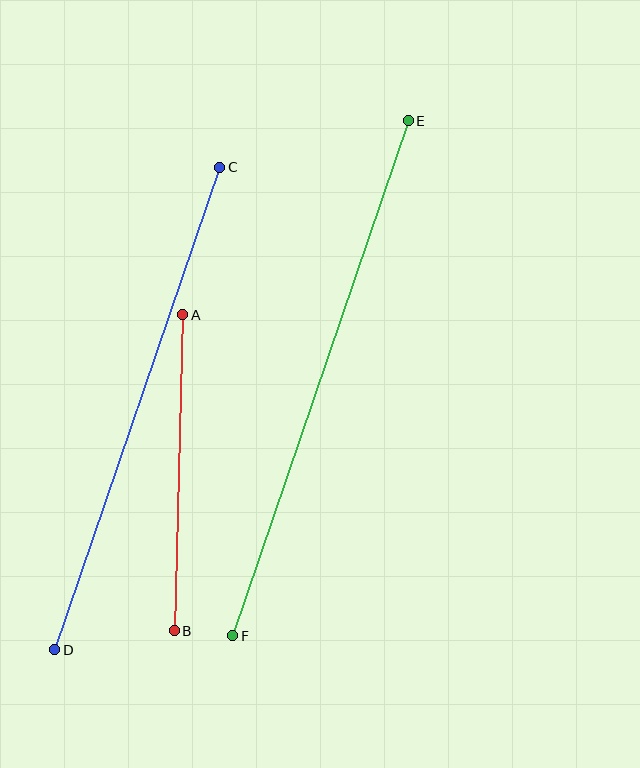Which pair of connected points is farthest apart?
Points E and F are farthest apart.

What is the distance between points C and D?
The distance is approximately 510 pixels.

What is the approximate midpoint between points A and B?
The midpoint is at approximately (179, 473) pixels.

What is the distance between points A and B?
The distance is approximately 316 pixels.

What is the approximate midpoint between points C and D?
The midpoint is at approximately (137, 408) pixels.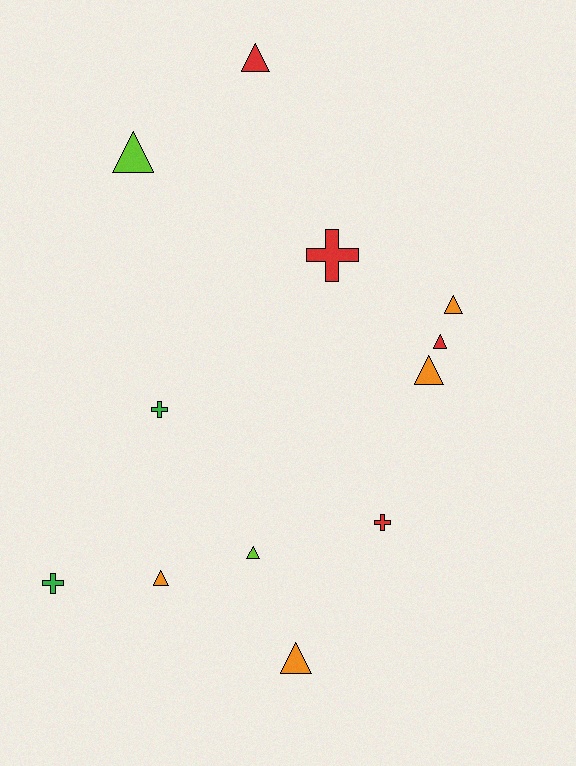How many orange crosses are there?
There are no orange crosses.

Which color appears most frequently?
Orange, with 4 objects.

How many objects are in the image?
There are 12 objects.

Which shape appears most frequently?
Triangle, with 8 objects.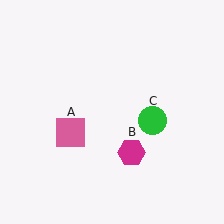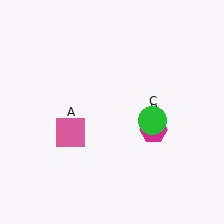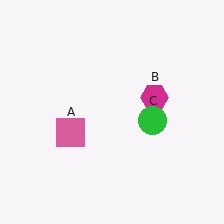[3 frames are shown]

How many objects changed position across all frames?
1 object changed position: magenta hexagon (object B).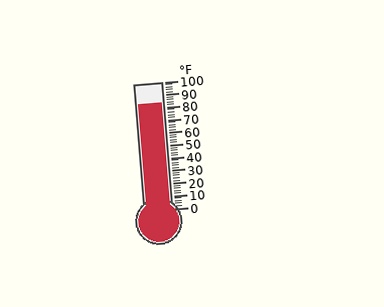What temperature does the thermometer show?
The thermometer shows approximately 84°F.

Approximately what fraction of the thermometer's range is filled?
The thermometer is filled to approximately 85% of its range.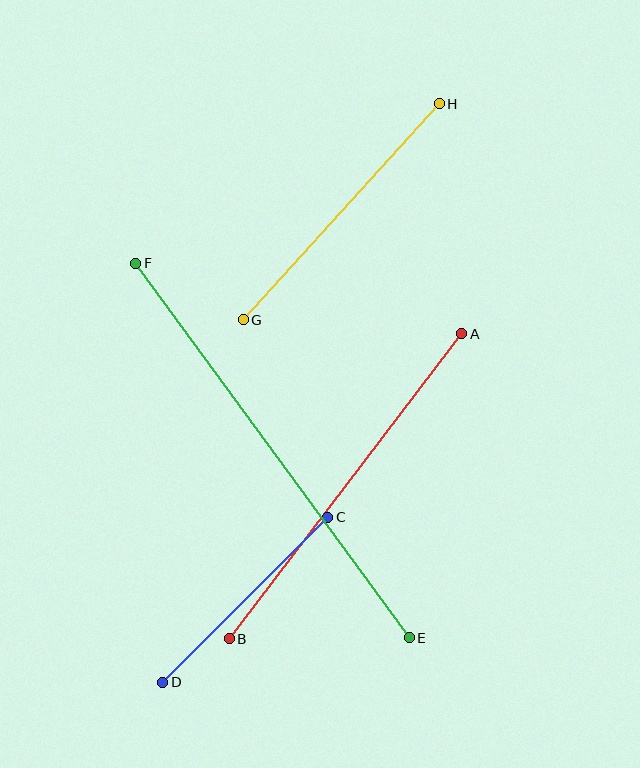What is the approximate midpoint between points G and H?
The midpoint is at approximately (341, 212) pixels.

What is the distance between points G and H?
The distance is approximately 292 pixels.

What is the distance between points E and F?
The distance is approximately 464 pixels.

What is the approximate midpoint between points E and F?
The midpoint is at approximately (272, 451) pixels.